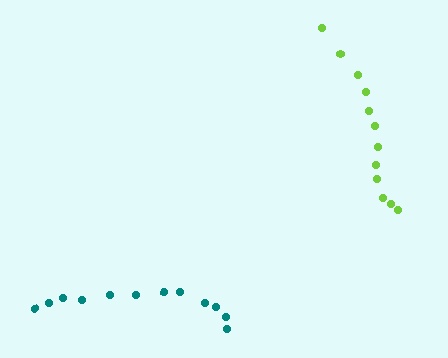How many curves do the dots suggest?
There are 2 distinct paths.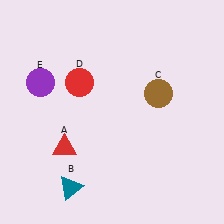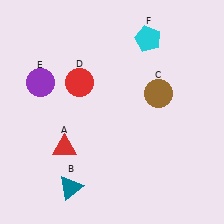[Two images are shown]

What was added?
A cyan pentagon (F) was added in Image 2.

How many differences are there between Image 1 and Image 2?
There is 1 difference between the two images.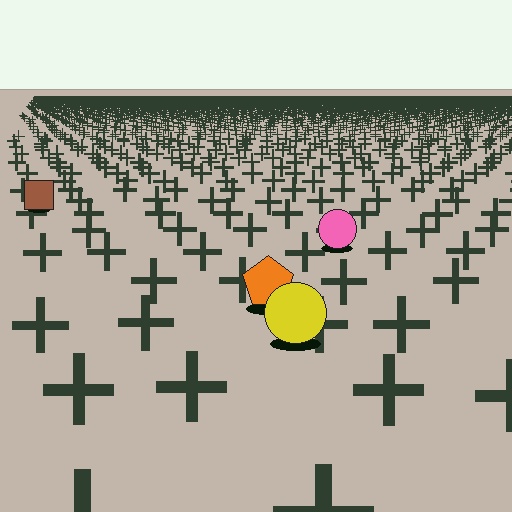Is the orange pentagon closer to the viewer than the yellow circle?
No. The yellow circle is closer — you can tell from the texture gradient: the ground texture is coarser near it.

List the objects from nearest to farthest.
From nearest to farthest: the yellow circle, the orange pentagon, the pink circle, the brown square.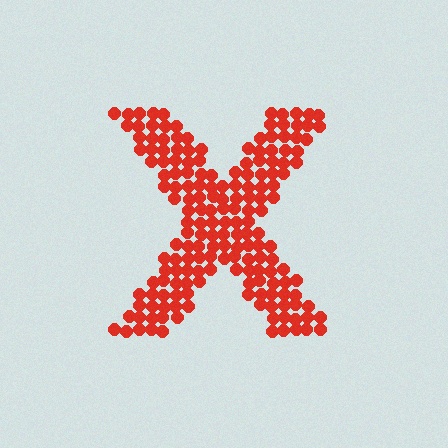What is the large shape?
The large shape is the letter X.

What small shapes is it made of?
It is made of small circles.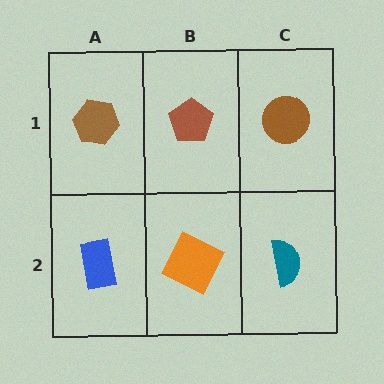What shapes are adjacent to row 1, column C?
A teal semicircle (row 2, column C), a brown pentagon (row 1, column B).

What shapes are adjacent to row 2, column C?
A brown circle (row 1, column C), an orange square (row 2, column B).